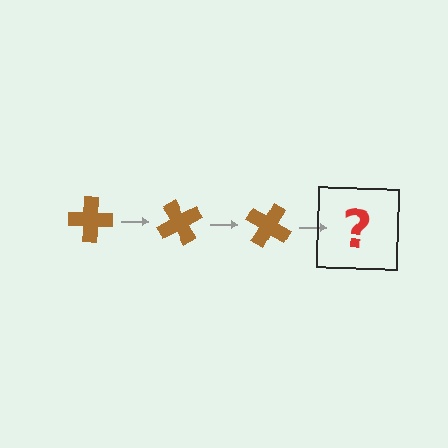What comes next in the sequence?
The next element should be a brown cross rotated 180 degrees.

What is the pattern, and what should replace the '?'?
The pattern is that the cross rotates 60 degrees each step. The '?' should be a brown cross rotated 180 degrees.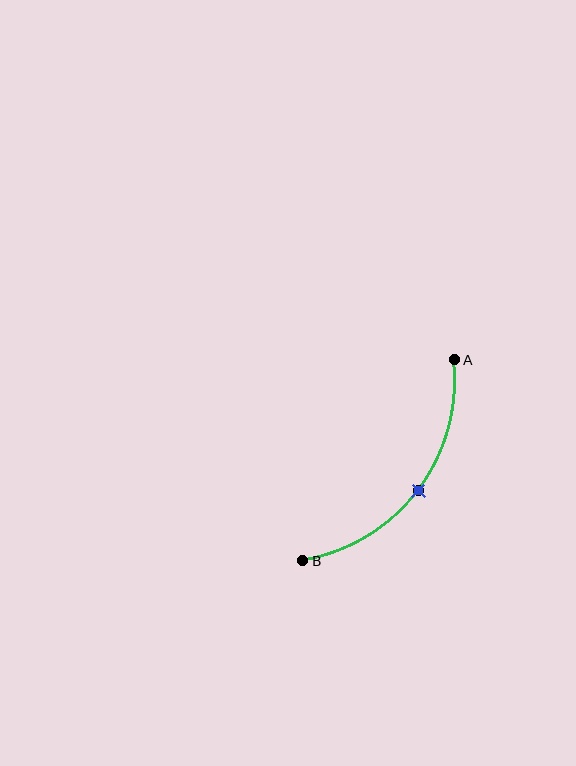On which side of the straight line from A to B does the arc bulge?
The arc bulges below and to the right of the straight line connecting A and B.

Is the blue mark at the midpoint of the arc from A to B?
Yes. The blue mark lies on the arc at equal arc-length from both A and B — it is the arc midpoint.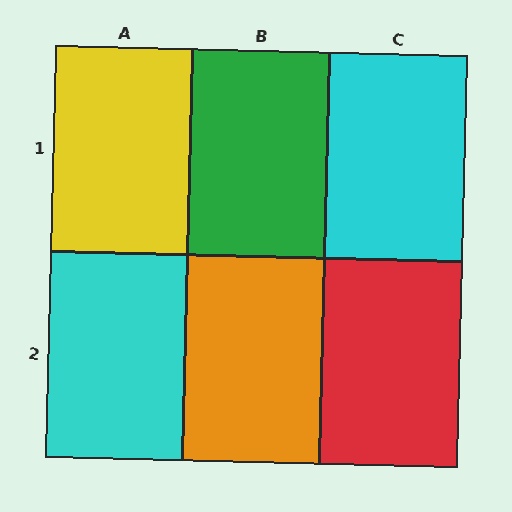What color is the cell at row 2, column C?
Red.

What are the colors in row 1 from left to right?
Yellow, green, cyan.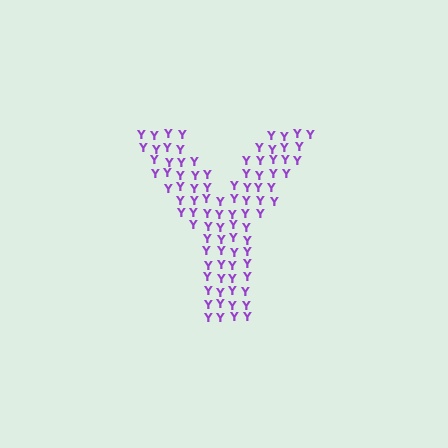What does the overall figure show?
The overall figure shows the letter Y.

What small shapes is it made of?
It is made of small letter Y's.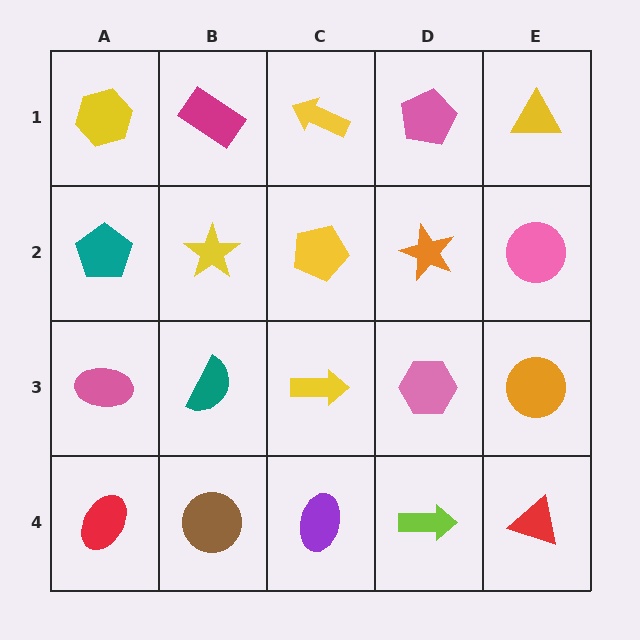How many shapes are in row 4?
5 shapes.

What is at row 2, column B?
A yellow star.